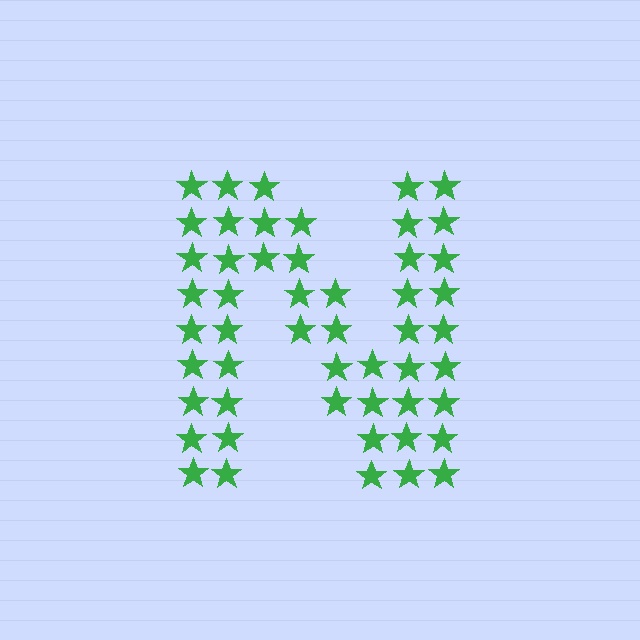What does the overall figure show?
The overall figure shows the letter N.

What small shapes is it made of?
It is made of small stars.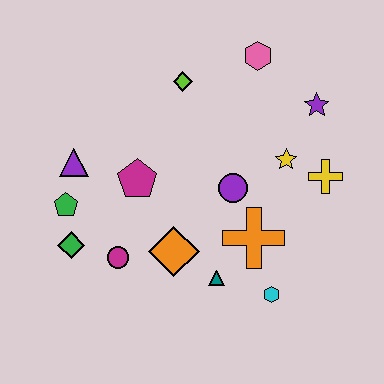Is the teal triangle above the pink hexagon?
No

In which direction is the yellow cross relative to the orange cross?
The yellow cross is to the right of the orange cross.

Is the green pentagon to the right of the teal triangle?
No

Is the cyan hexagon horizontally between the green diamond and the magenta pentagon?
No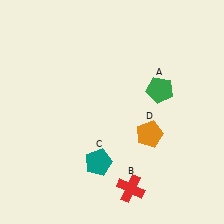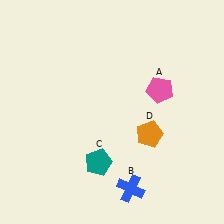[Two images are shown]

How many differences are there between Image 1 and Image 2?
There are 2 differences between the two images.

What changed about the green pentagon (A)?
In Image 1, A is green. In Image 2, it changed to pink.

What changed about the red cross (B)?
In Image 1, B is red. In Image 2, it changed to blue.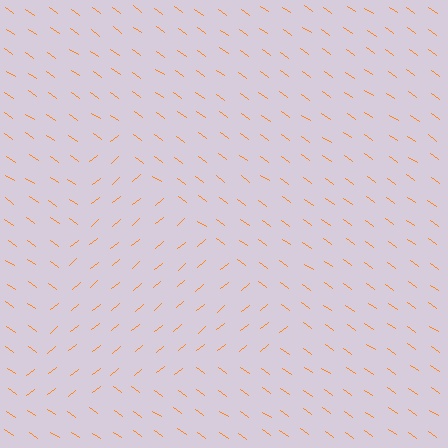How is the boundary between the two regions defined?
The boundary is defined purely by a change in line orientation (approximately 75 degrees difference). All lines are the same color and thickness.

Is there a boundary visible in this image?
Yes, there is a texture boundary formed by a change in line orientation.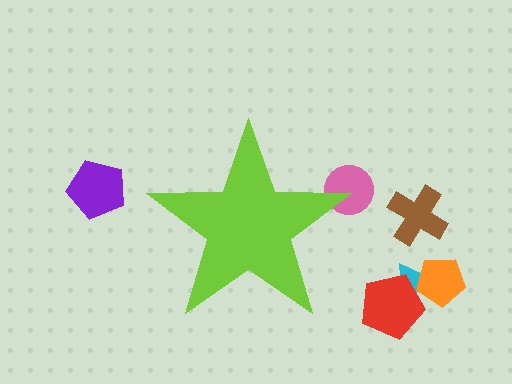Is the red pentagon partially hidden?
No, the red pentagon is fully visible.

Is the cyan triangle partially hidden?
No, the cyan triangle is fully visible.